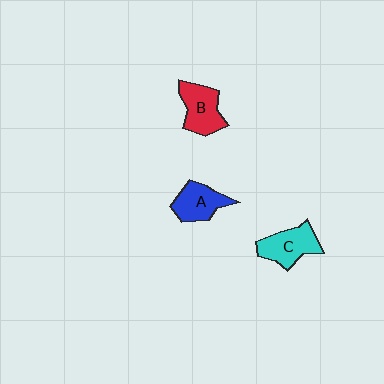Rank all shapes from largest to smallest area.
From largest to smallest: C (cyan), B (red), A (blue).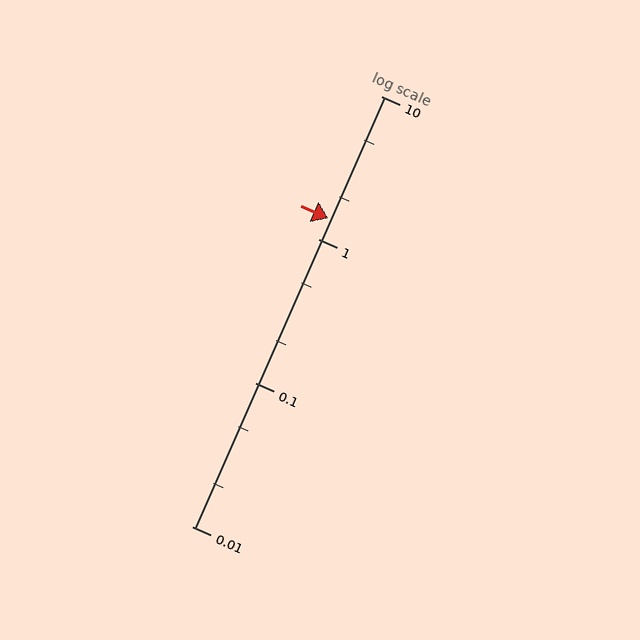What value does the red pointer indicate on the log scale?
The pointer indicates approximately 1.4.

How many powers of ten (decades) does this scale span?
The scale spans 3 decades, from 0.01 to 10.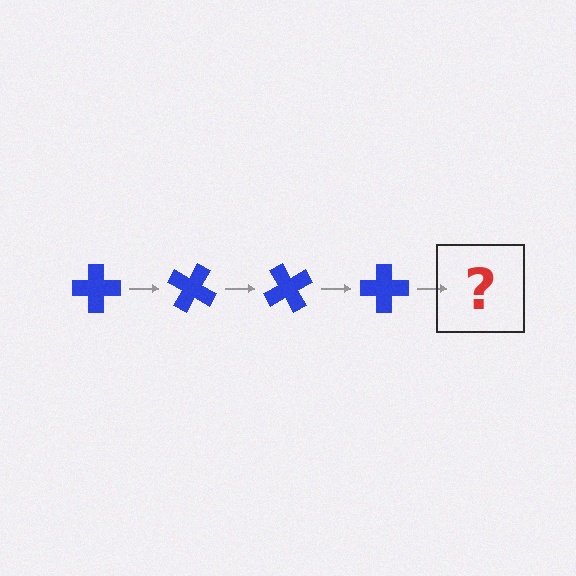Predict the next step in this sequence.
The next step is a blue cross rotated 120 degrees.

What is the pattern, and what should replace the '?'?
The pattern is that the cross rotates 30 degrees each step. The '?' should be a blue cross rotated 120 degrees.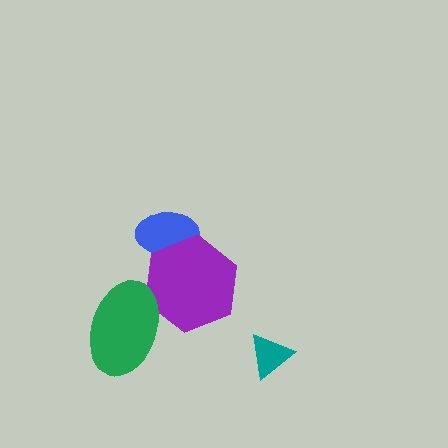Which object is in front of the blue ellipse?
The purple hexagon is in front of the blue ellipse.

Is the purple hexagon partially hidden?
Yes, it is partially covered by another shape.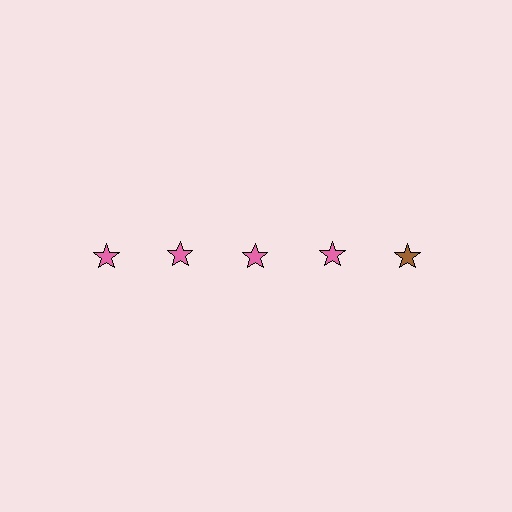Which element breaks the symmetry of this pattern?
The brown star in the top row, rightmost column breaks the symmetry. All other shapes are pink stars.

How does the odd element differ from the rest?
It has a different color: brown instead of pink.